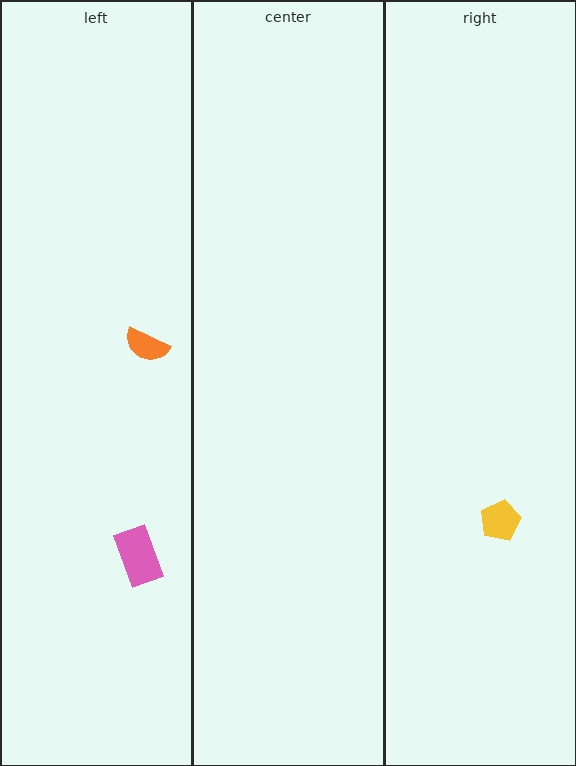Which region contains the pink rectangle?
The left region.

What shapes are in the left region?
The orange semicircle, the pink rectangle.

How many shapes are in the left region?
2.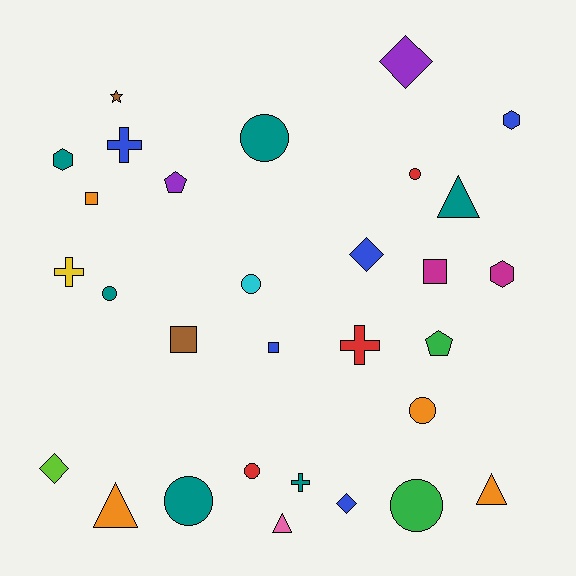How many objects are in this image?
There are 30 objects.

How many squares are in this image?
There are 4 squares.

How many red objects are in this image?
There are 3 red objects.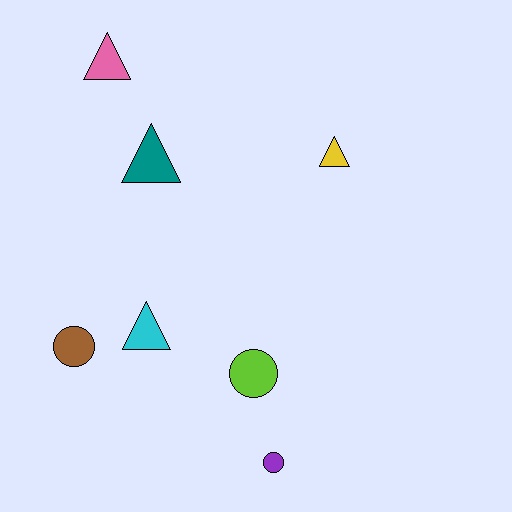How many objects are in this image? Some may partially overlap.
There are 7 objects.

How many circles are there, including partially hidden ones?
There are 3 circles.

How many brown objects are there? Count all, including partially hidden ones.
There is 1 brown object.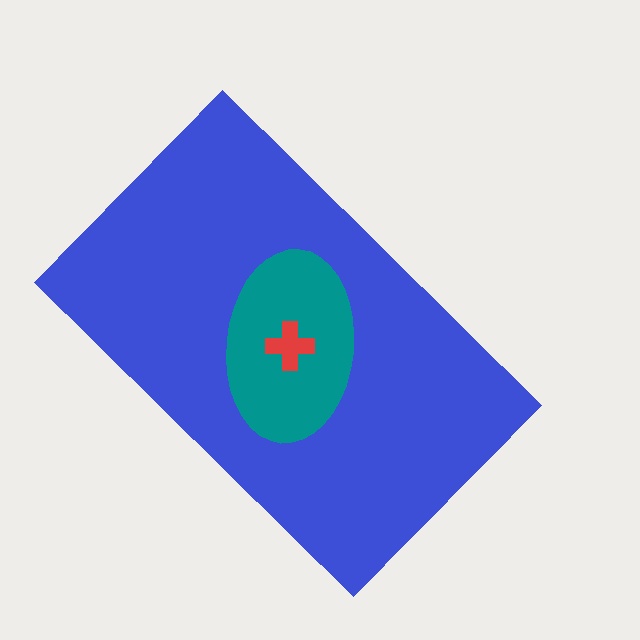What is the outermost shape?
The blue rectangle.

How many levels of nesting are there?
3.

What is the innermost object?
The red cross.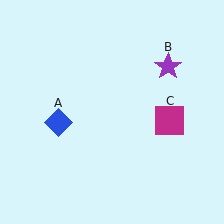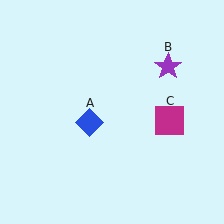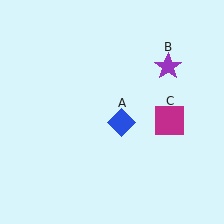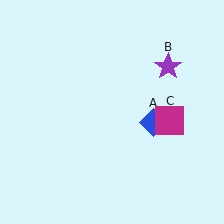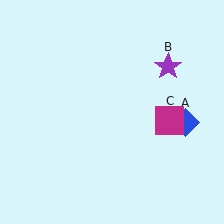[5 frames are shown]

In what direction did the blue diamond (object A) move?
The blue diamond (object A) moved right.